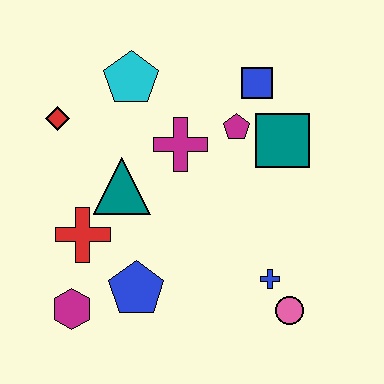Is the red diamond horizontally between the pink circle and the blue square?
No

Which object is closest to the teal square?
The magenta pentagon is closest to the teal square.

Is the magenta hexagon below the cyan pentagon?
Yes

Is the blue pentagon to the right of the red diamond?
Yes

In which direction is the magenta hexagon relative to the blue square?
The magenta hexagon is below the blue square.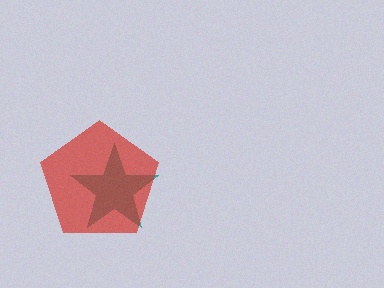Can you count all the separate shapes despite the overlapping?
Yes, there are 2 separate shapes.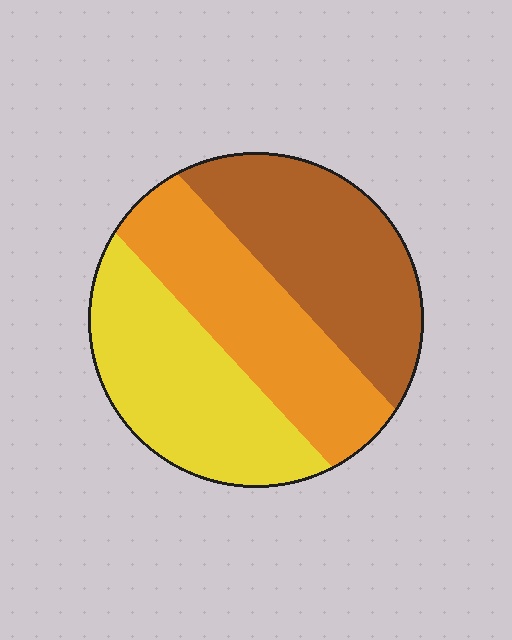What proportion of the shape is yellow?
Yellow takes up about one third (1/3) of the shape.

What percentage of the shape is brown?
Brown takes up about one third (1/3) of the shape.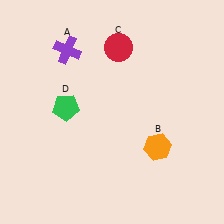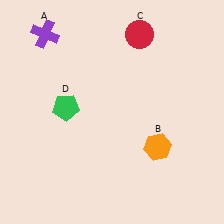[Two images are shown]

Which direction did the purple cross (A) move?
The purple cross (A) moved left.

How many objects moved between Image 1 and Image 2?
2 objects moved between the two images.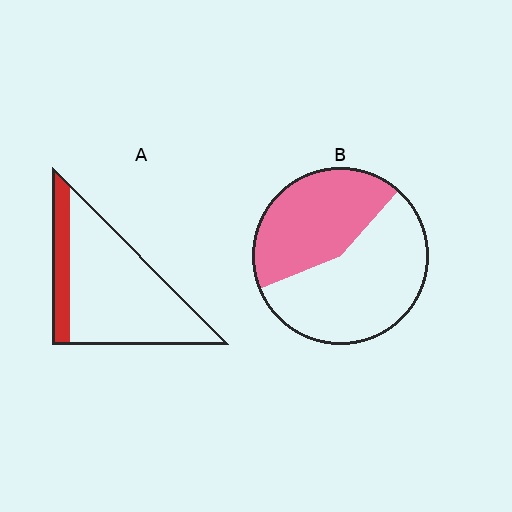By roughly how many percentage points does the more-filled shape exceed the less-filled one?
By roughly 25 percentage points (B over A).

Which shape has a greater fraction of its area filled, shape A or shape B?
Shape B.